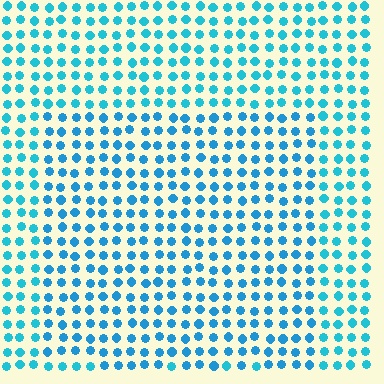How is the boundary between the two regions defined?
The boundary is defined purely by a slight shift in hue (about 15 degrees). Spacing, size, and orientation are identical on both sides.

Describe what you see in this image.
The image is filled with small cyan elements in a uniform arrangement. A rectangle-shaped region is visible where the elements are tinted to a slightly different hue, forming a subtle color boundary.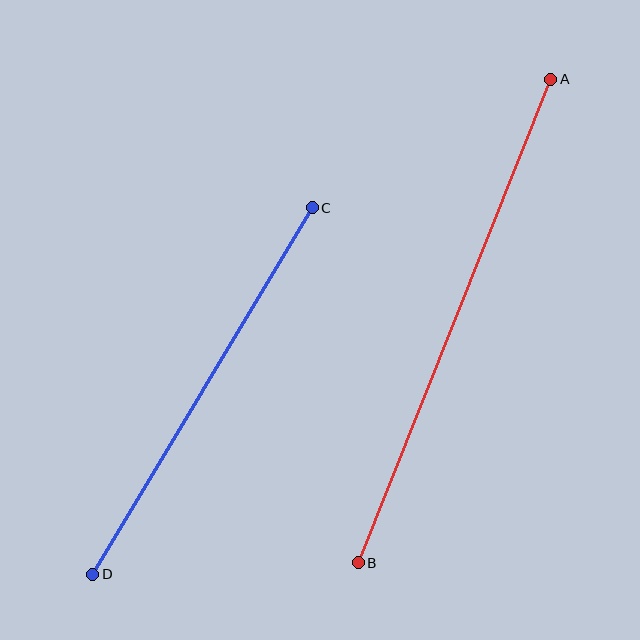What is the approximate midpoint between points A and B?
The midpoint is at approximately (454, 321) pixels.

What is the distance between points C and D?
The distance is approximately 427 pixels.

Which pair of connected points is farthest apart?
Points A and B are farthest apart.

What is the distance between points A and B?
The distance is approximately 521 pixels.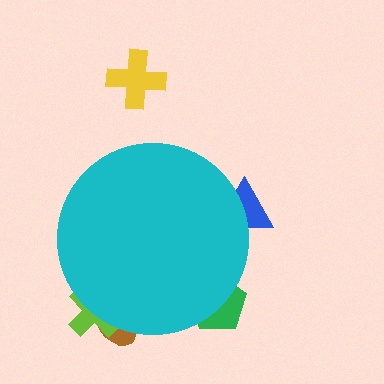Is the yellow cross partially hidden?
No, the yellow cross is fully visible.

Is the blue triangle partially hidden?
Yes, the blue triangle is partially hidden behind the cyan circle.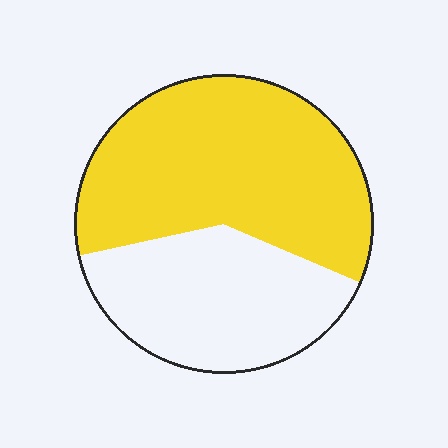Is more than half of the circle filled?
Yes.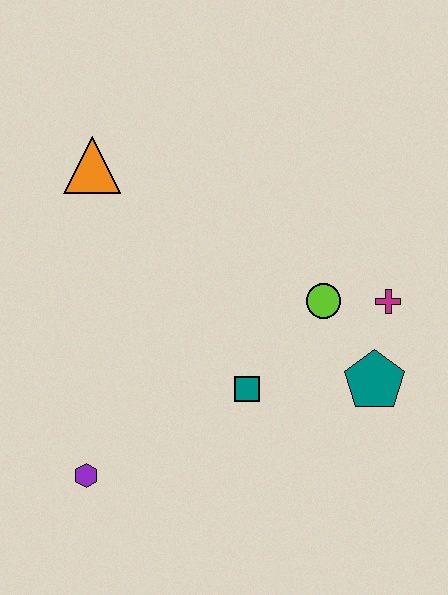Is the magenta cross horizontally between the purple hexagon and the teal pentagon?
No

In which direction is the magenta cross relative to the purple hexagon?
The magenta cross is to the right of the purple hexagon.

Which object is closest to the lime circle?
The magenta cross is closest to the lime circle.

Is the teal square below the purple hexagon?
No